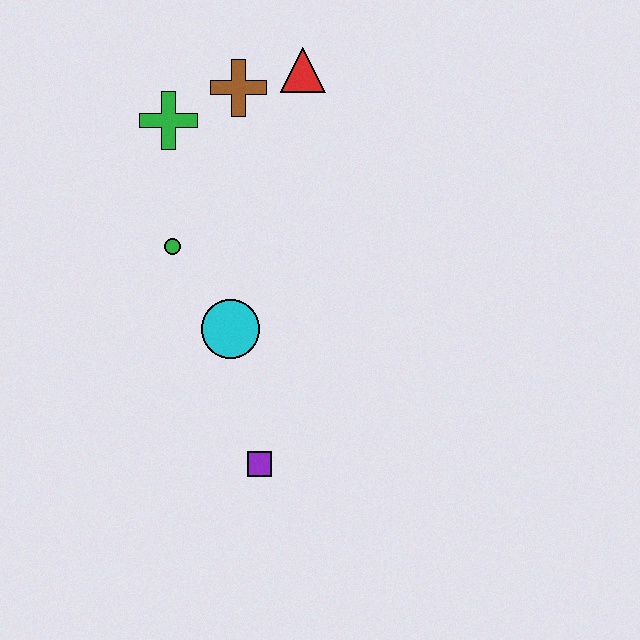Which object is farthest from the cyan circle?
The red triangle is farthest from the cyan circle.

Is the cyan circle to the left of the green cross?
No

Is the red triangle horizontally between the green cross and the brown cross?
No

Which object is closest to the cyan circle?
The green circle is closest to the cyan circle.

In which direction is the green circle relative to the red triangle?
The green circle is below the red triangle.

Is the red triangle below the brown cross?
No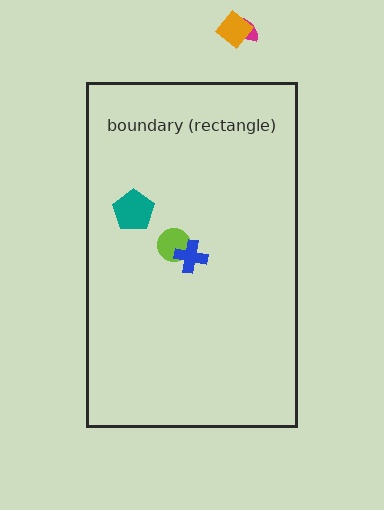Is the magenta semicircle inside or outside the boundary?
Outside.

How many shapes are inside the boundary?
3 inside, 2 outside.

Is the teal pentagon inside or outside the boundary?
Inside.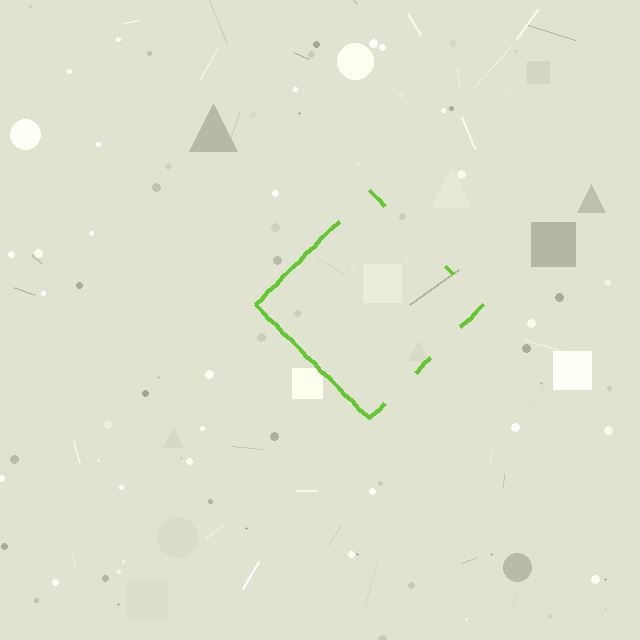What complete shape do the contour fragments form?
The contour fragments form a diamond.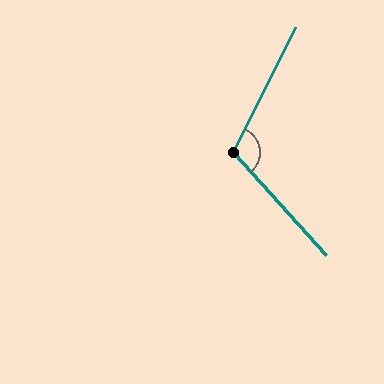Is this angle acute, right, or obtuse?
It is obtuse.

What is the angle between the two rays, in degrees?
Approximately 112 degrees.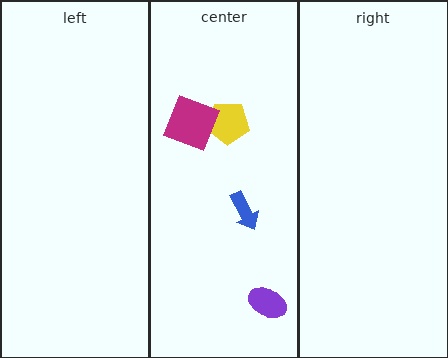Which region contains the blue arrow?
The center region.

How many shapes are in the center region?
4.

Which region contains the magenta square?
The center region.